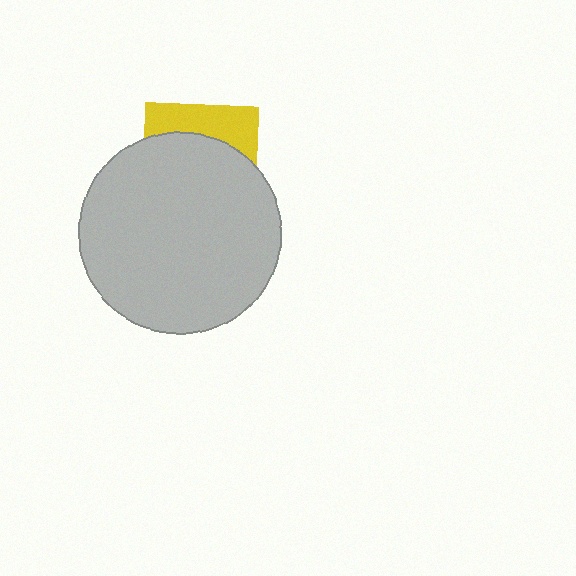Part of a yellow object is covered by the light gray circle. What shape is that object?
It is a square.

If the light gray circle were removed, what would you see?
You would see the complete yellow square.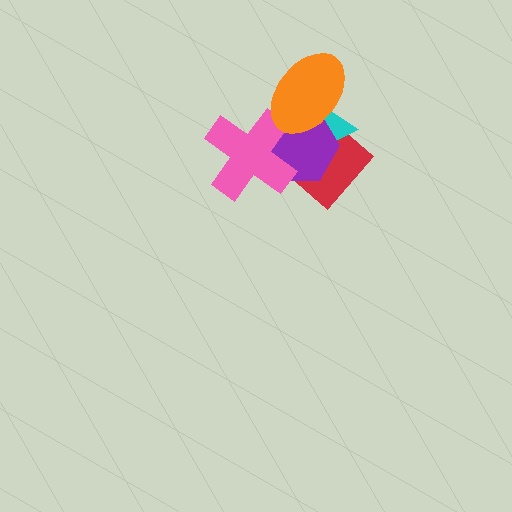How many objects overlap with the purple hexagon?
4 objects overlap with the purple hexagon.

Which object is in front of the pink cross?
The orange ellipse is in front of the pink cross.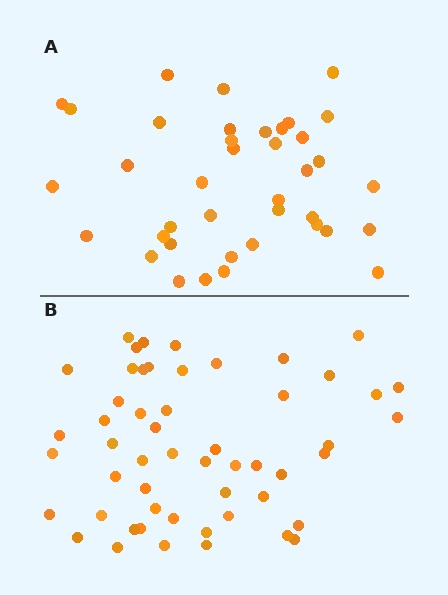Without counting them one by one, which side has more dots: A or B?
Region B (the bottom region) has more dots.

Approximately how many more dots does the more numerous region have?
Region B has approximately 15 more dots than region A.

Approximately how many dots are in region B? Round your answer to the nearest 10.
About 50 dots. (The exact count is 53, which rounds to 50.)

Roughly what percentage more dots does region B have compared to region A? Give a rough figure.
About 35% more.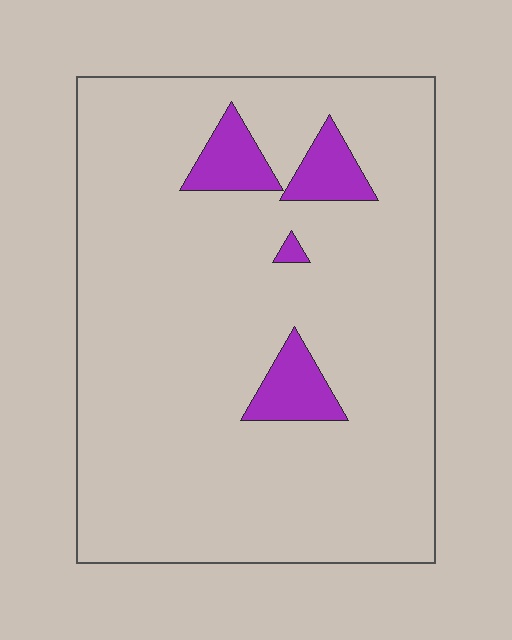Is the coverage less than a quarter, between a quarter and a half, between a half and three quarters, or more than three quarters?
Less than a quarter.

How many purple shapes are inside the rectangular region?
4.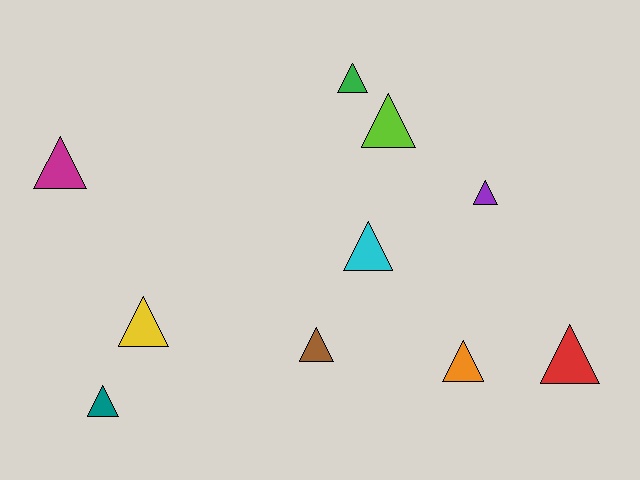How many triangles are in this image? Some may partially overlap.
There are 10 triangles.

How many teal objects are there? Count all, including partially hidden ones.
There is 1 teal object.